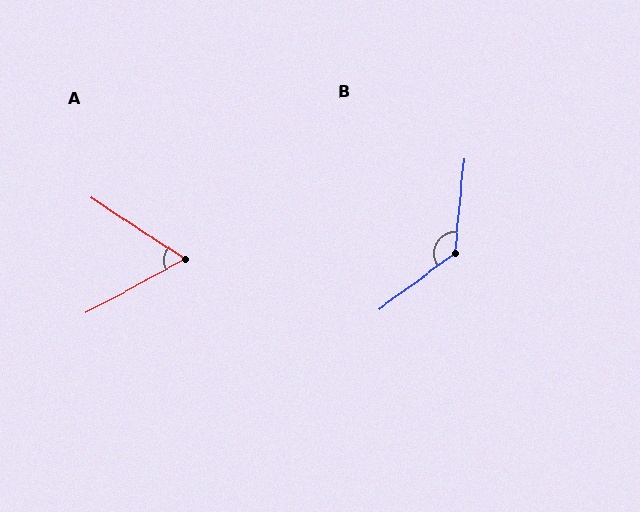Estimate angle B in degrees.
Approximately 132 degrees.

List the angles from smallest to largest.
A (61°), B (132°).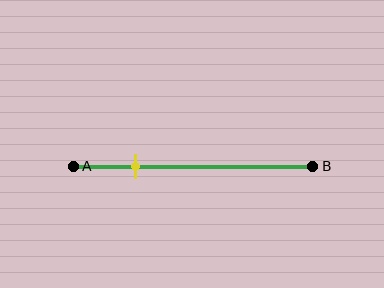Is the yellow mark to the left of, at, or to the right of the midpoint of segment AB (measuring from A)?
The yellow mark is to the left of the midpoint of segment AB.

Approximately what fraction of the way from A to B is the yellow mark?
The yellow mark is approximately 25% of the way from A to B.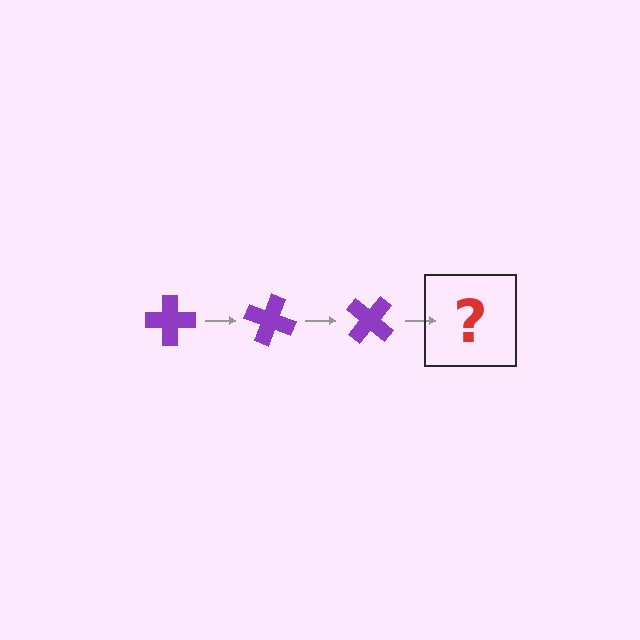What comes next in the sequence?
The next element should be a purple cross rotated 60 degrees.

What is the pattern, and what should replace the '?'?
The pattern is that the cross rotates 20 degrees each step. The '?' should be a purple cross rotated 60 degrees.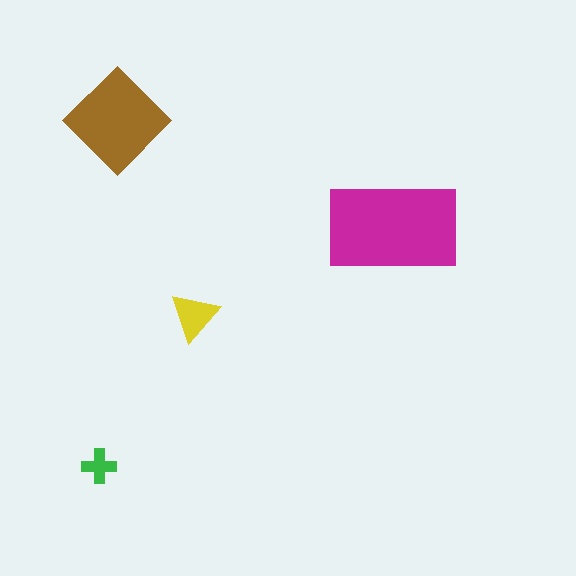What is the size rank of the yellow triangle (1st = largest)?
3rd.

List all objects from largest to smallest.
The magenta rectangle, the brown diamond, the yellow triangle, the green cross.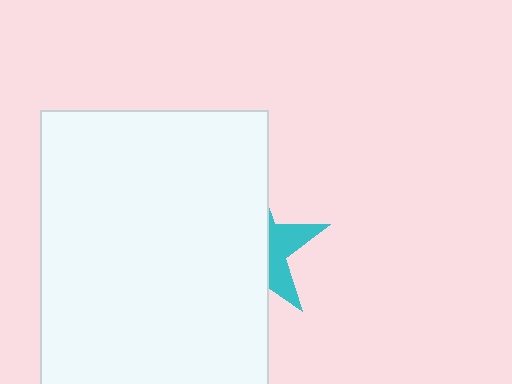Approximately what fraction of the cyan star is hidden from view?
Roughly 67% of the cyan star is hidden behind the white rectangle.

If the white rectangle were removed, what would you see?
You would see the complete cyan star.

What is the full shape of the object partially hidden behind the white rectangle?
The partially hidden object is a cyan star.